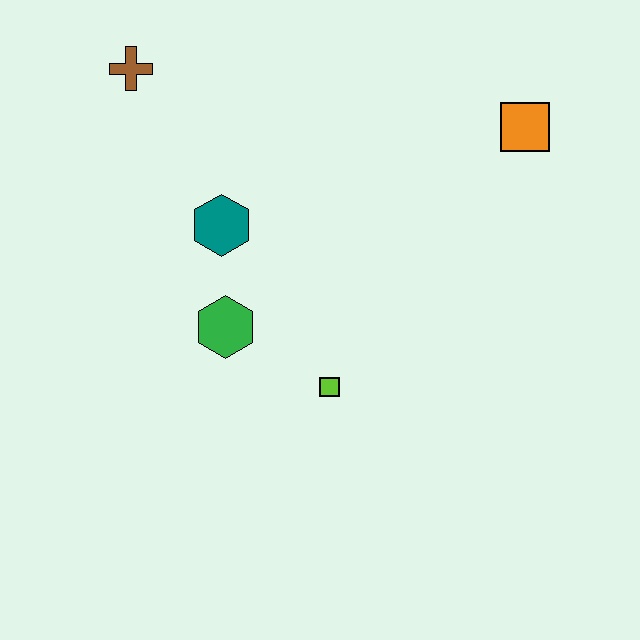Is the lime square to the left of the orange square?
Yes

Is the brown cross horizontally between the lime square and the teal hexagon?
No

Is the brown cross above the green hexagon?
Yes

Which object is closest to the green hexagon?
The teal hexagon is closest to the green hexagon.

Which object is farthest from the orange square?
The brown cross is farthest from the orange square.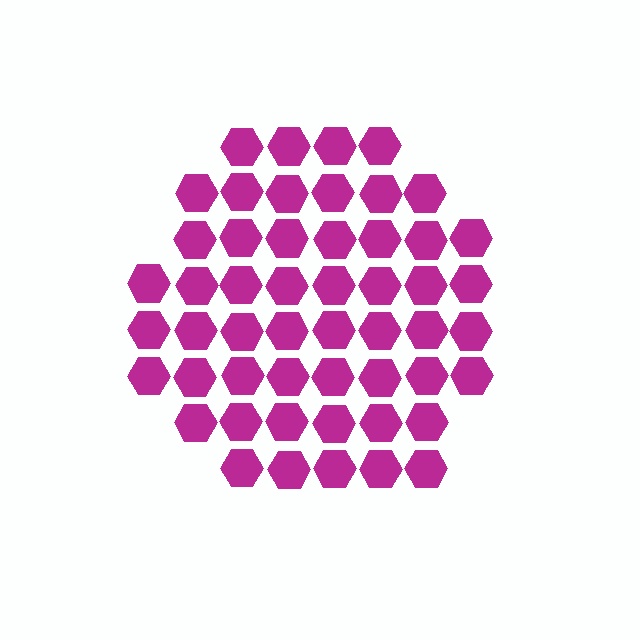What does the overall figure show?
The overall figure shows a hexagon.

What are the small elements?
The small elements are hexagons.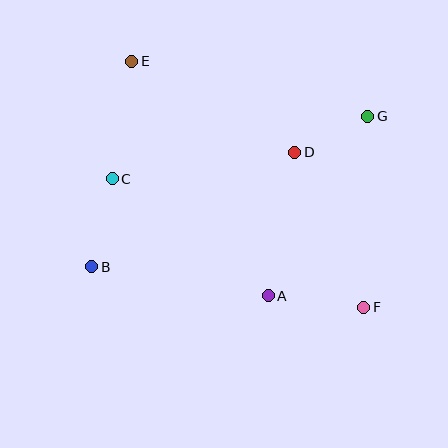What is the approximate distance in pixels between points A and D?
The distance between A and D is approximately 146 pixels.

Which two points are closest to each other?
Points D and G are closest to each other.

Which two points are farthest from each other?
Points E and F are farthest from each other.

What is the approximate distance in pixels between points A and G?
The distance between A and G is approximately 205 pixels.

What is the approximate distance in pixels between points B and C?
The distance between B and C is approximately 90 pixels.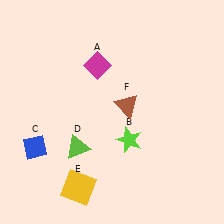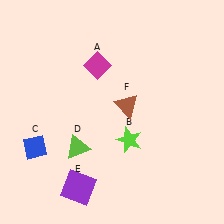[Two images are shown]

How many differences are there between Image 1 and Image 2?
There is 1 difference between the two images.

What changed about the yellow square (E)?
In Image 1, E is yellow. In Image 2, it changed to purple.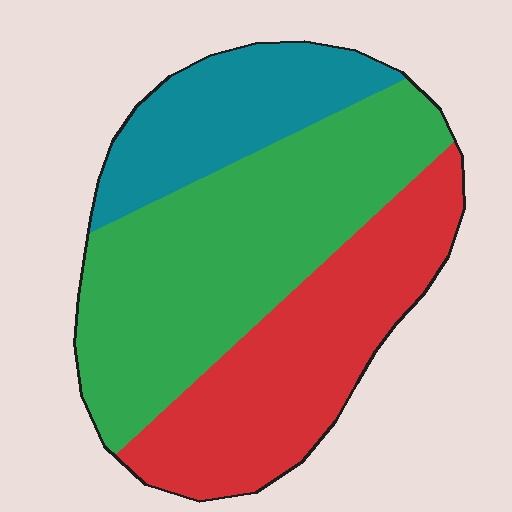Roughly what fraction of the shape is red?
Red takes up about one third (1/3) of the shape.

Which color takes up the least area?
Teal, at roughly 20%.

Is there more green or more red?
Green.